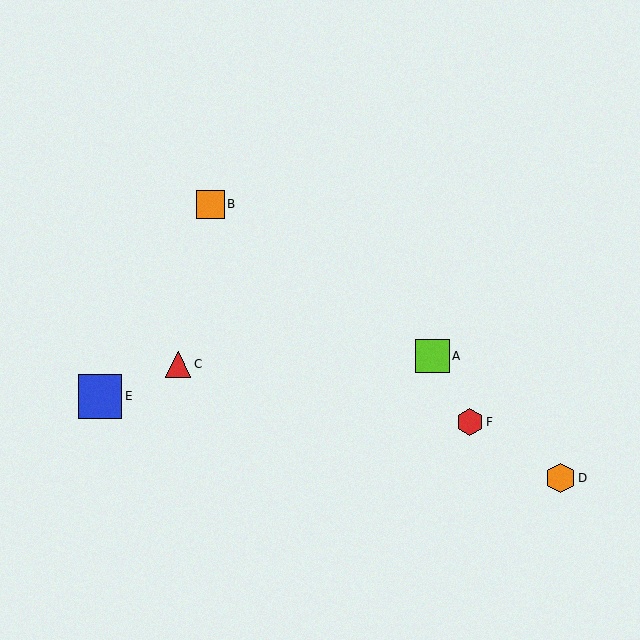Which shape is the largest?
The blue square (labeled E) is the largest.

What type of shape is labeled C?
Shape C is a red triangle.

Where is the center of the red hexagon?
The center of the red hexagon is at (470, 422).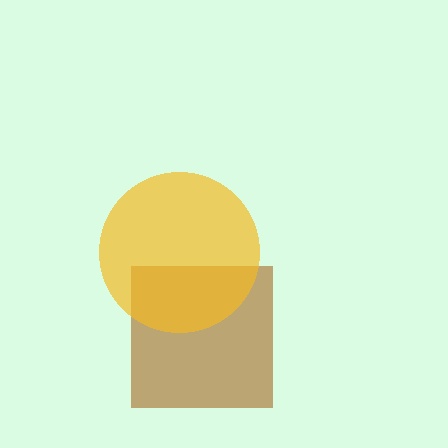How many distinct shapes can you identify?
There are 2 distinct shapes: a brown square, a yellow circle.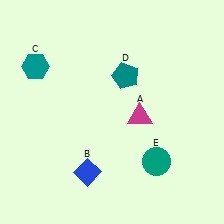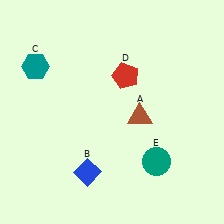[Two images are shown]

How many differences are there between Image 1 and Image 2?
There are 2 differences between the two images.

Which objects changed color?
A changed from magenta to brown. D changed from teal to red.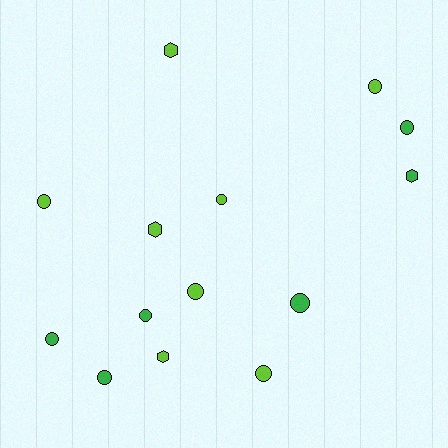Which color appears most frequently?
Lime, with 8 objects.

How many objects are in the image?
There are 14 objects.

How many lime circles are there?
There are 5 lime circles.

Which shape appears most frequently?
Circle, with 10 objects.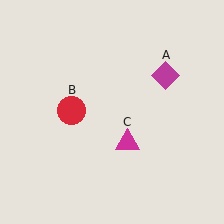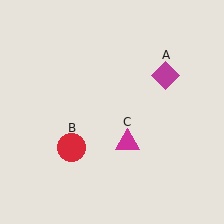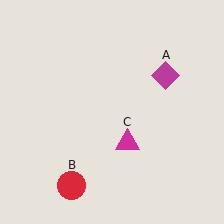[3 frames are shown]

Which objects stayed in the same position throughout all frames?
Magenta diamond (object A) and magenta triangle (object C) remained stationary.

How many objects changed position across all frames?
1 object changed position: red circle (object B).